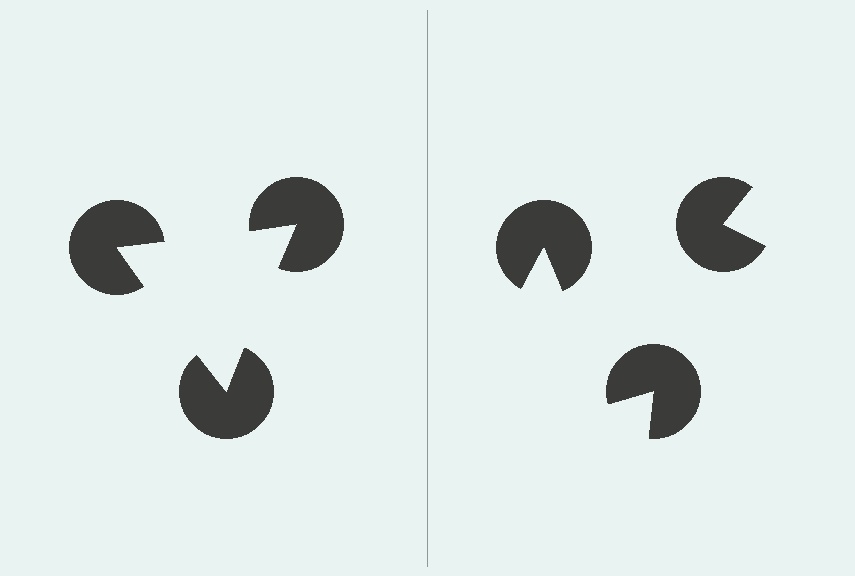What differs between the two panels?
The pac-man discs are positioned identically on both sides; only the wedge orientations differ. On the left they align to a triangle; on the right they are misaligned.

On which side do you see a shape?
An illusory triangle appears on the left side. On the right side the wedge cuts are rotated, so no coherent shape forms.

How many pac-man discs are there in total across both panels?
6 — 3 on each side.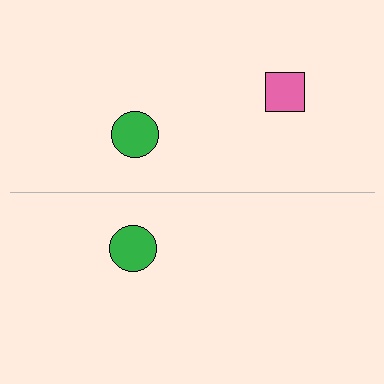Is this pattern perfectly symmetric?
No, the pattern is not perfectly symmetric. A pink square is missing from the bottom side.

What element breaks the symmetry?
A pink square is missing from the bottom side.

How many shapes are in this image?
There are 3 shapes in this image.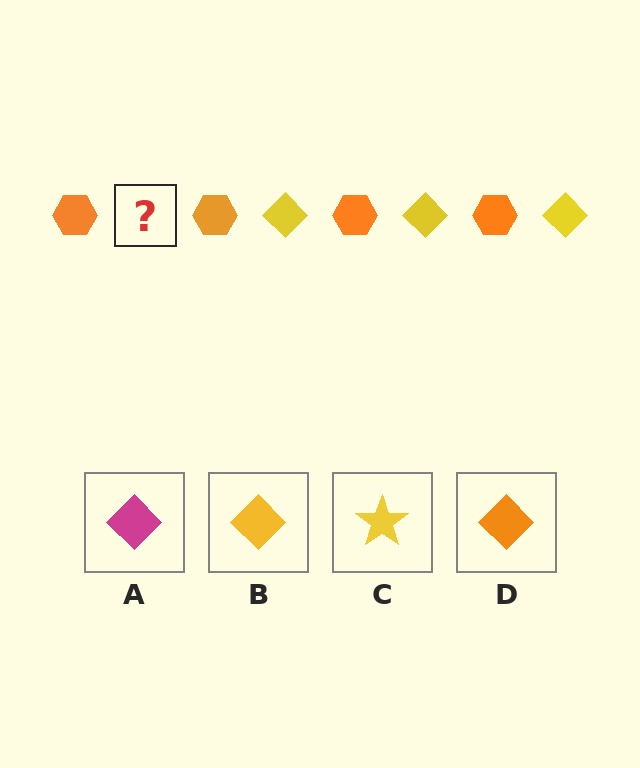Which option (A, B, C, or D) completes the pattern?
B.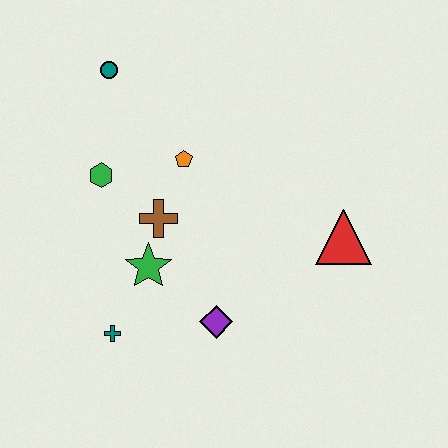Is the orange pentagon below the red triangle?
No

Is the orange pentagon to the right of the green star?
Yes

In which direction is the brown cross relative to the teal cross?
The brown cross is above the teal cross.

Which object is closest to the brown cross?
The green star is closest to the brown cross.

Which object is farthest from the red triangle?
The teal circle is farthest from the red triangle.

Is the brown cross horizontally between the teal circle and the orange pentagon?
Yes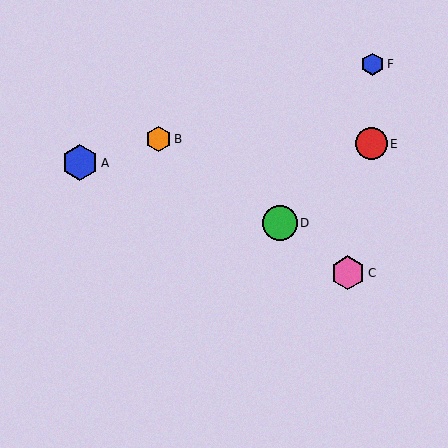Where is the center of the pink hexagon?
The center of the pink hexagon is at (348, 273).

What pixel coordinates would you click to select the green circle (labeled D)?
Click at (280, 223) to select the green circle D.